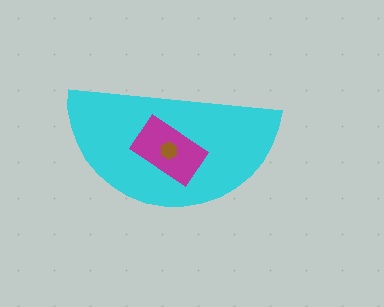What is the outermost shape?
The cyan semicircle.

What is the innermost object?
The brown hexagon.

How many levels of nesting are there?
3.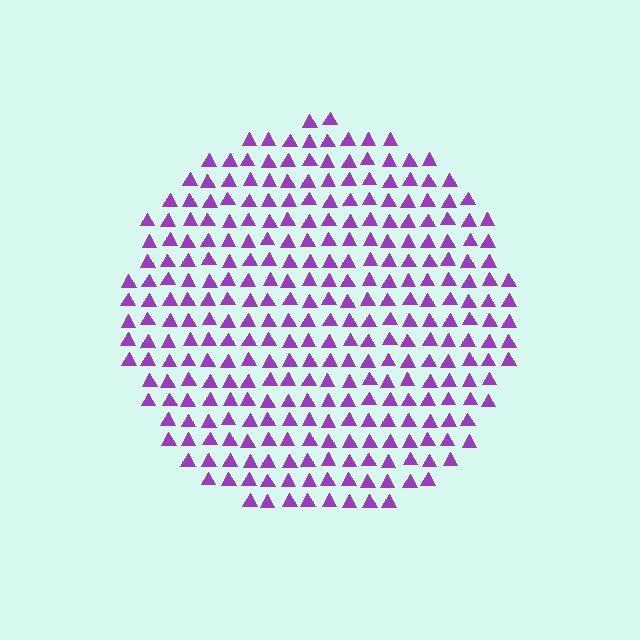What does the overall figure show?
The overall figure shows a circle.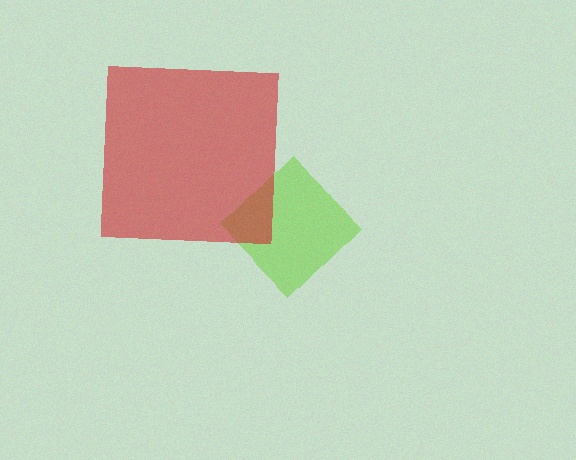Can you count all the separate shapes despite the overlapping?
Yes, there are 2 separate shapes.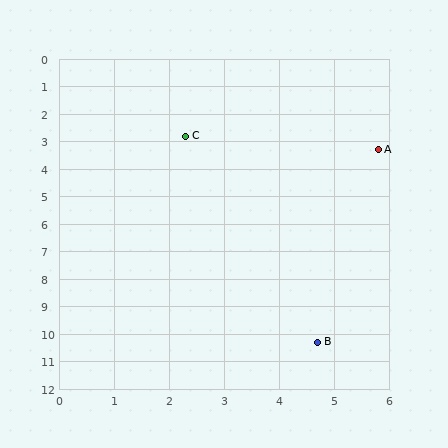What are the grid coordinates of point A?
Point A is at approximately (5.8, 3.3).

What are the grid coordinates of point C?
Point C is at approximately (2.3, 2.8).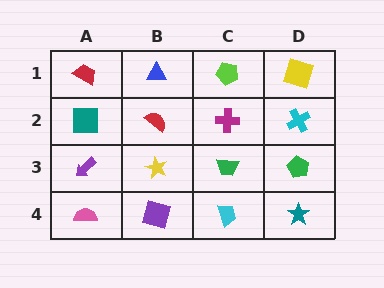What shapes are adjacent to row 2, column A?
A red trapezoid (row 1, column A), a purple arrow (row 3, column A), a red semicircle (row 2, column B).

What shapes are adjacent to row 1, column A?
A teal square (row 2, column A), a blue triangle (row 1, column B).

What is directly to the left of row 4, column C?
A purple square.